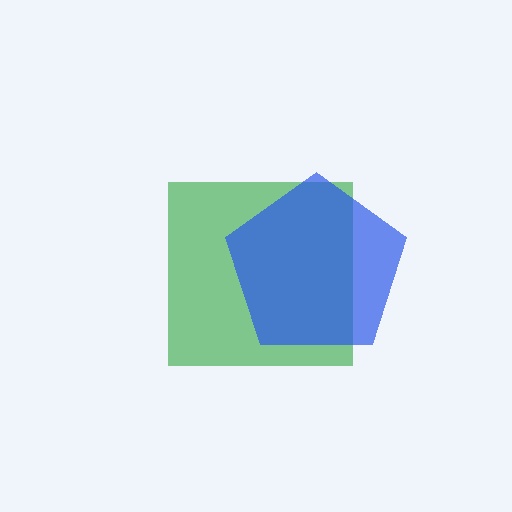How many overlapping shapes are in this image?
There are 2 overlapping shapes in the image.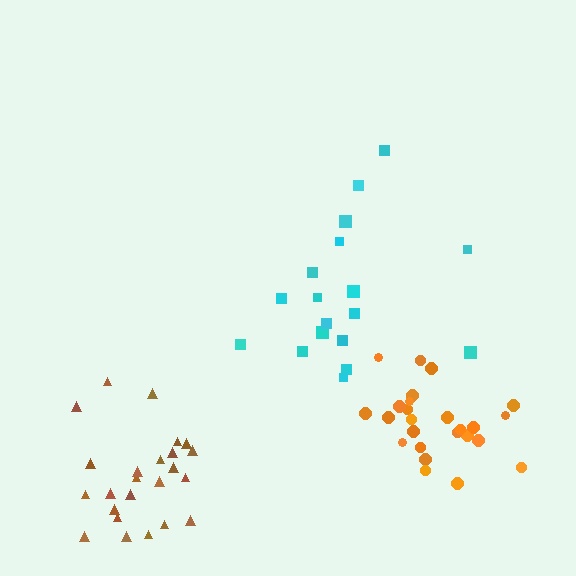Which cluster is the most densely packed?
Orange.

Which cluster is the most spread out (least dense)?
Cyan.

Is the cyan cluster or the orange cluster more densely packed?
Orange.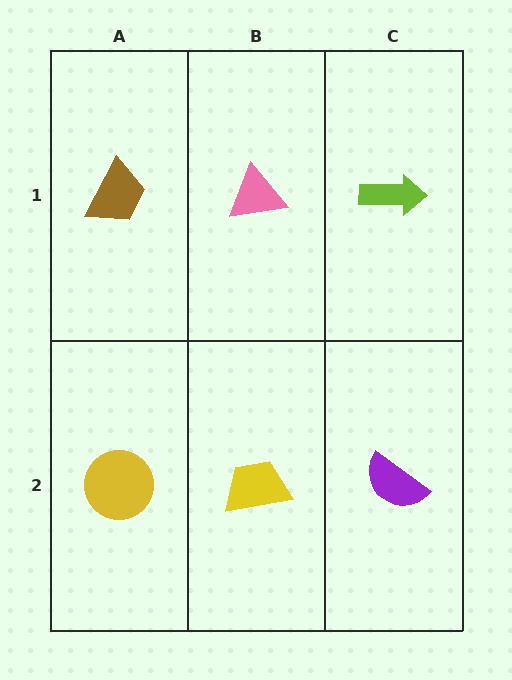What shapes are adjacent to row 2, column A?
A brown trapezoid (row 1, column A), a yellow trapezoid (row 2, column B).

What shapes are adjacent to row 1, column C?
A purple semicircle (row 2, column C), a pink triangle (row 1, column B).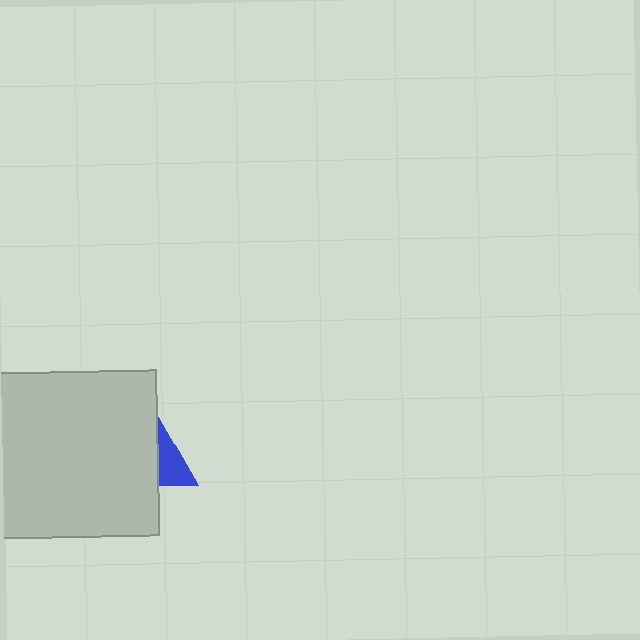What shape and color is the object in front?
The object in front is a light gray rectangle.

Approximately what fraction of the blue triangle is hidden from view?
Roughly 63% of the blue triangle is hidden behind the light gray rectangle.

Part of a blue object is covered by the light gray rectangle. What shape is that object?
It is a triangle.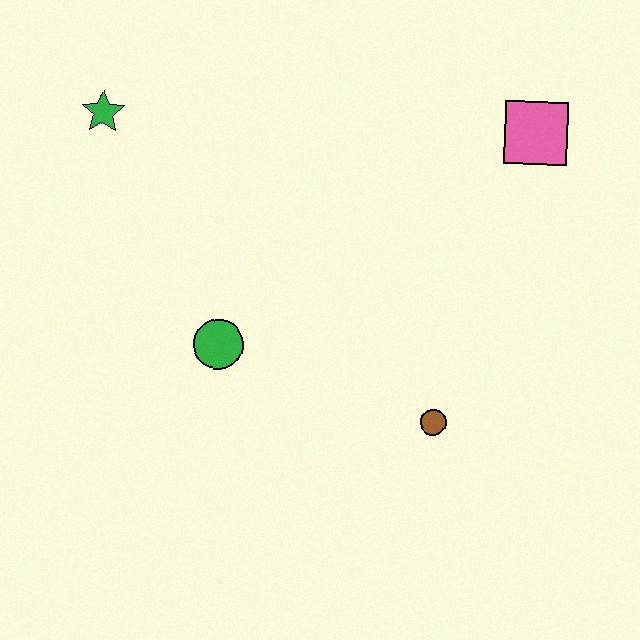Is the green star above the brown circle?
Yes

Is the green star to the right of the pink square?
No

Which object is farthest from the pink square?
The green star is farthest from the pink square.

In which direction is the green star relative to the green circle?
The green star is above the green circle.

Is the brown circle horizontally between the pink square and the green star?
Yes